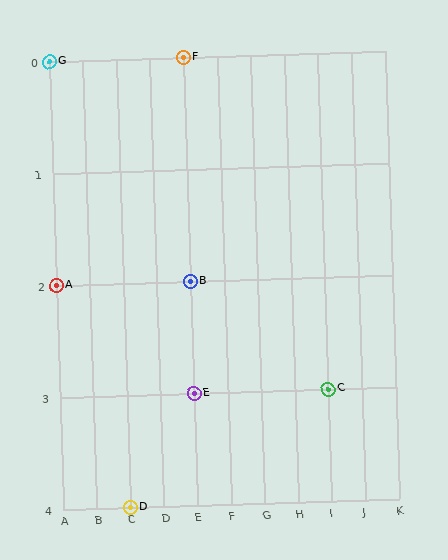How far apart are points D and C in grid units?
Points D and C are 6 columns and 1 row apart (about 6.1 grid units diagonally).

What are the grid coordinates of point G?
Point G is at grid coordinates (A, 0).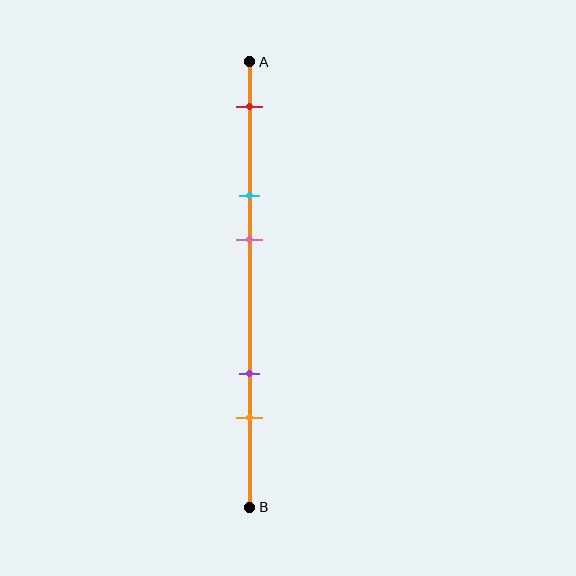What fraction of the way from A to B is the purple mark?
The purple mark is approximately 70% (0.7) of the way from A to B.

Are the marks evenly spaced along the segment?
No, the marks are not evenly spaced.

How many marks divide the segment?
There are 5 marks dividing the segment.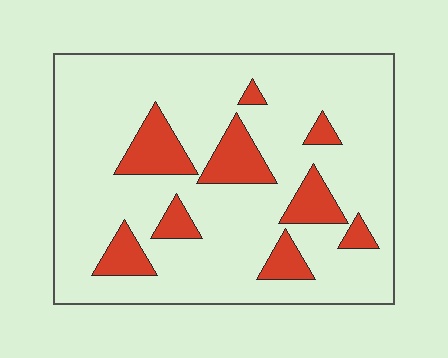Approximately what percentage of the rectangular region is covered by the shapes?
Approximately 20%.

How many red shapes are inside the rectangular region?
9.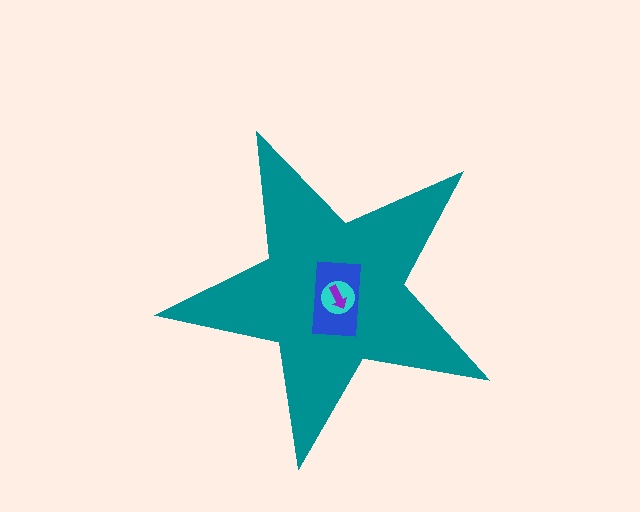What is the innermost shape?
The purple arrow.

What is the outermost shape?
The teal star.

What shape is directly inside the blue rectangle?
The cyan circle.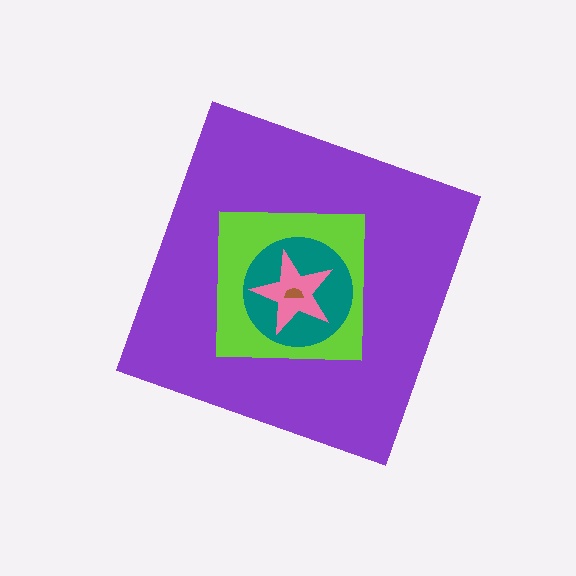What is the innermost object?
The brown semicircle.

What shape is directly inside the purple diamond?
The lime square.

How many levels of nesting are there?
5.